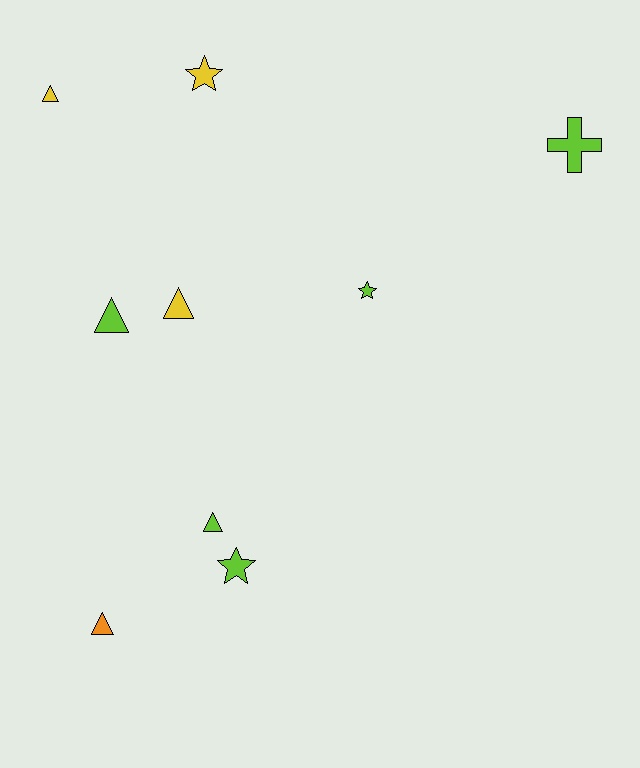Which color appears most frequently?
Lime, with 5 objects.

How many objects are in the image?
There are 9 objects.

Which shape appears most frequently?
Triangle, with 5 objects.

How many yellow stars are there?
There is 1 yellow star.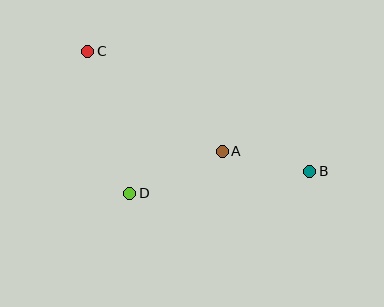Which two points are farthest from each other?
Points B and C are farthest from each other.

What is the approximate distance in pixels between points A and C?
The distance between A and C is approximately 168 pixels.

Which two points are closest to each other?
Points A and B are closest to each other.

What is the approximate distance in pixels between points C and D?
The distance between C and D is approximately 148 pixels.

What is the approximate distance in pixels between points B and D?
The distance between B and D is approximately 182 pixels.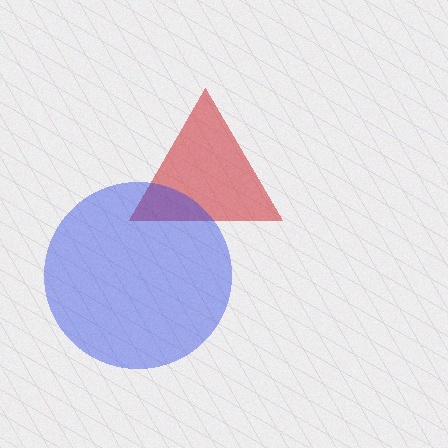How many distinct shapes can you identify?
There are 2 distinct shapes: a red triangle, a blue circle.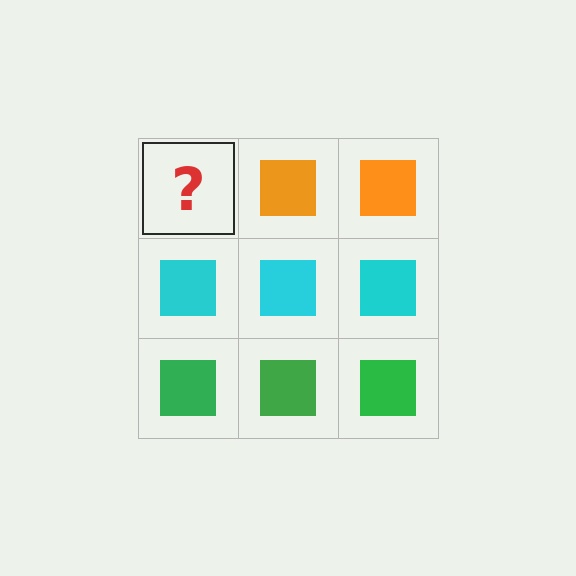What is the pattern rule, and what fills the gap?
The rule is that each row has a consistent color. The gap should be filled with an orange square.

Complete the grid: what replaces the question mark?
The question mark should be replaced with an orange square.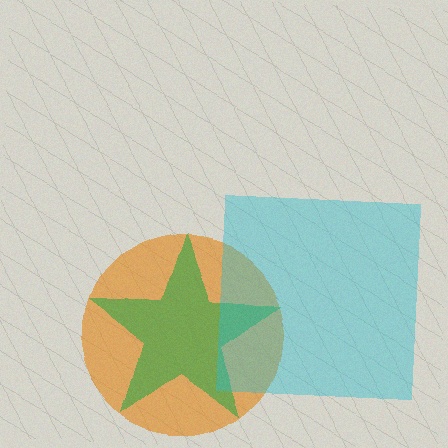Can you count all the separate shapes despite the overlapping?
Yes, there are 3 separate shapes.